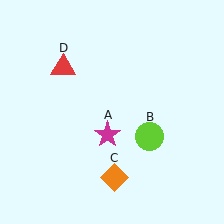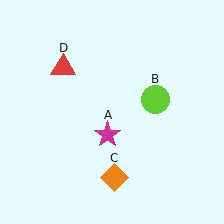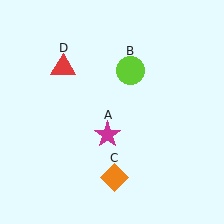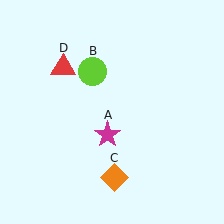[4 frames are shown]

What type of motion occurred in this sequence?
The lime circle (object B) rotated counterclockwise around the center of the scene.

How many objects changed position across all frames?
1 object changed position: lime circle (object B).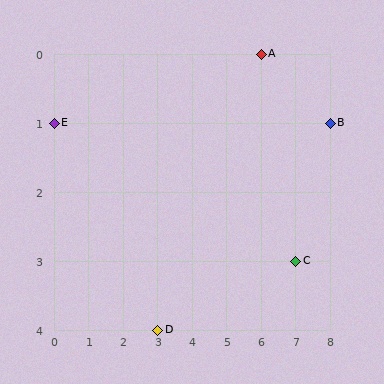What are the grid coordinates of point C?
Point C is at grid coordinates (7, 3).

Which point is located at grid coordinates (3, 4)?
Point D is at (3, 4).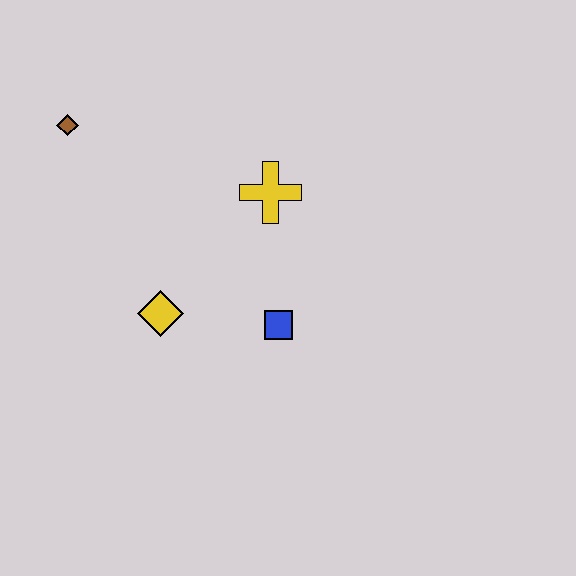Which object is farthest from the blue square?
The brown diamond is farthest from the blue square.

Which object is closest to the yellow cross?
The blue square is closest to the yellow cross.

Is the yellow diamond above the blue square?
Yes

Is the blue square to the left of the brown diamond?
No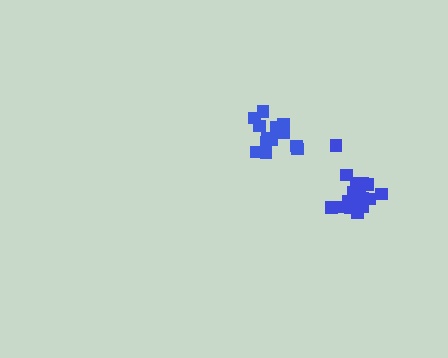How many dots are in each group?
Group 1: 18 dots, Group 2: 16 dots (34 total).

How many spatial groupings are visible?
There are 2 spatial groupings.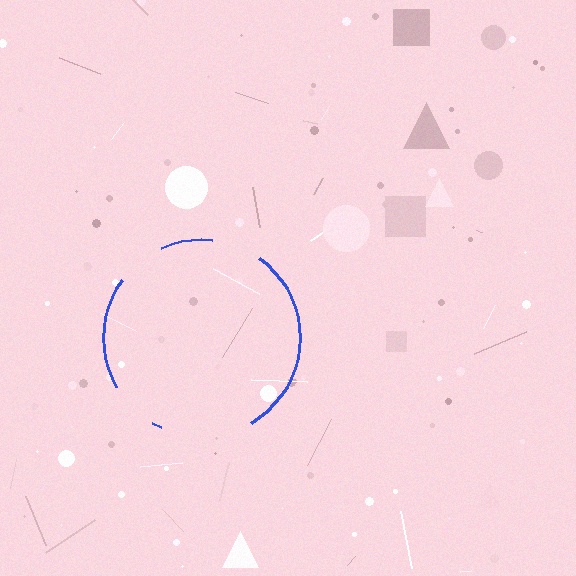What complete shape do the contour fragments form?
The contour fragments form a circle.